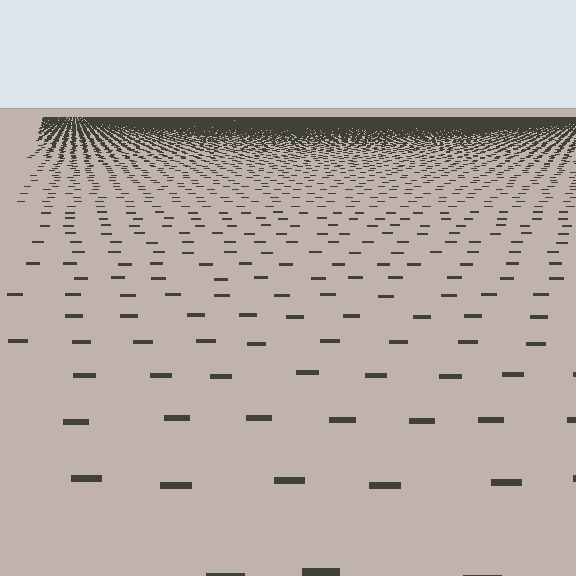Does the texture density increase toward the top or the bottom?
Density increases toward the top.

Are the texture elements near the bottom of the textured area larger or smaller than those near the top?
Larger. Near the bottom, elements are closer to the viewer and appear at a bigger on-screen size.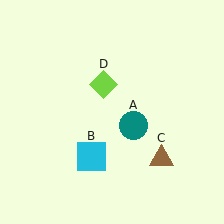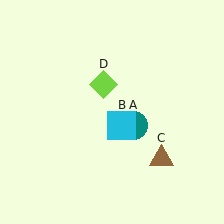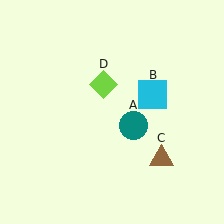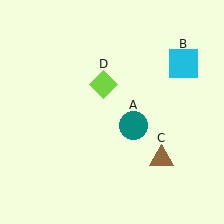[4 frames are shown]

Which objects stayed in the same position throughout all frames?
Teal circle (object A) and brown triangle (object C) and lime diamond (object D) remained stationary.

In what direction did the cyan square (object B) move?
The cyan square (object B) moved up and to the right.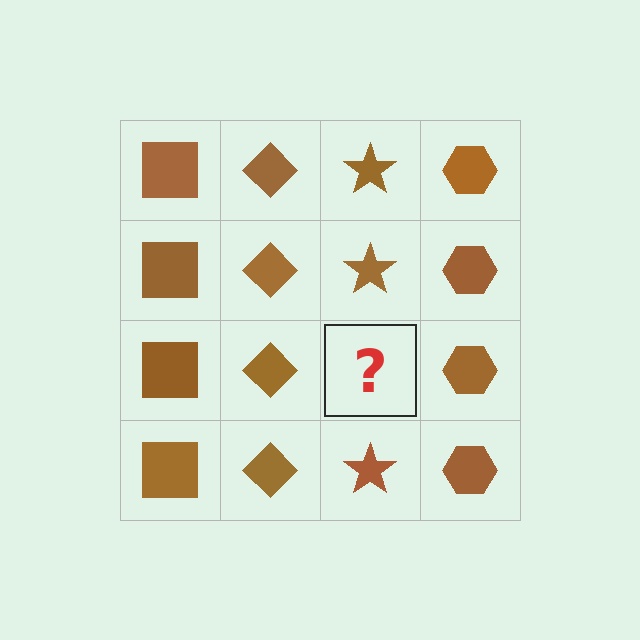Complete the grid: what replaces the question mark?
The question mark should be replaced with a brown star.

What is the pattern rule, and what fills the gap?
The rule is that each column has a consistent shape. The gap should be filled with a brown star.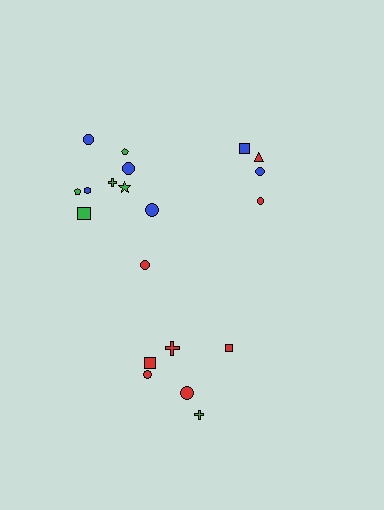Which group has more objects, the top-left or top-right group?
The top-left group.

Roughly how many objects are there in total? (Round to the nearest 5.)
Roughly 20 objects in total.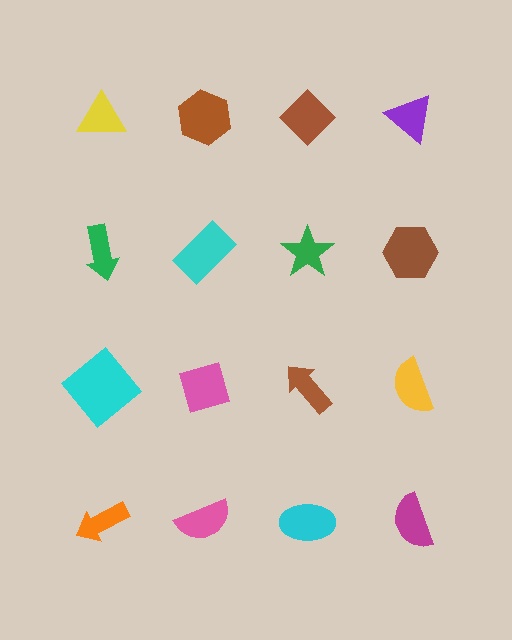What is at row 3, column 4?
A yellow semicircle.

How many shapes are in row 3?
4 shapes.